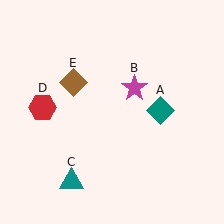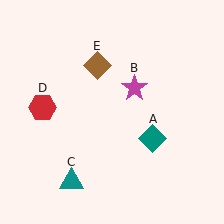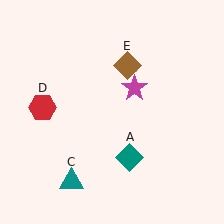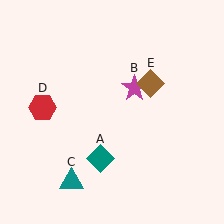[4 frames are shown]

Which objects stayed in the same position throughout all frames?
Magenta star (object B) and teal triangle (object C) and red hexagon (object D) remained stationary.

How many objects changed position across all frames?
2 objects changed position: teal diamond (object A), brown diamond (object E).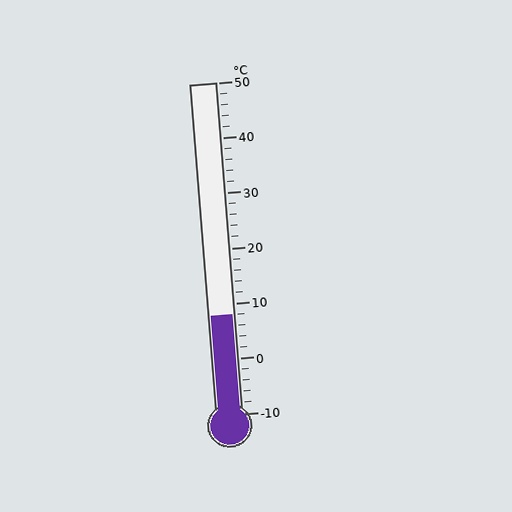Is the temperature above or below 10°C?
The temperature is below 10°C.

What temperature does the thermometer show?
The thermometer shows approximately 8°C.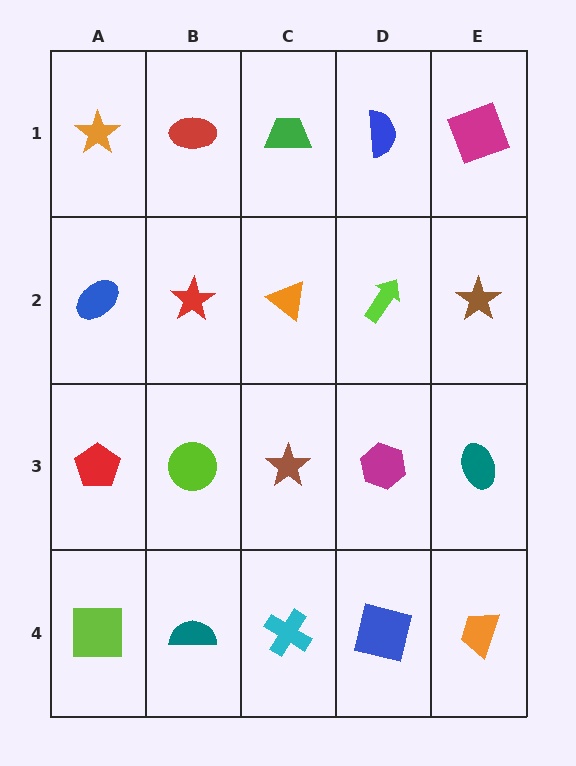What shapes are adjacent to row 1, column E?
A brown star (row 2, column E), a blue semicircle (row 1, column D).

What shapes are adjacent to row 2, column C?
A green trapezoid (row 1, column C), a brown star (row 3, column C), a red star (row 2, column B), a lime arrow (row 2, column D).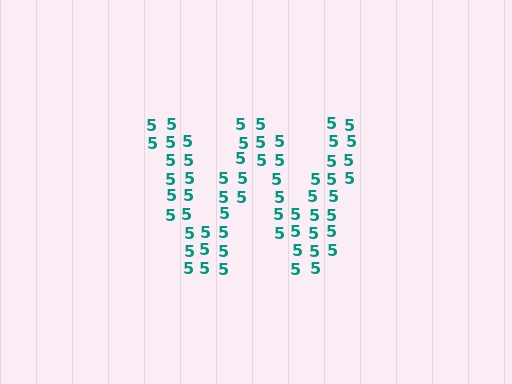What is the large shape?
The large shape is the letter W.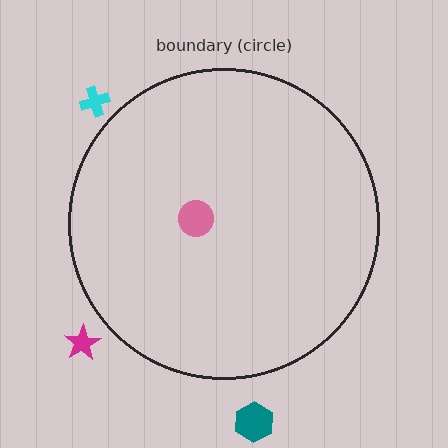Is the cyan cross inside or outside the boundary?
Outside.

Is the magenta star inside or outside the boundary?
Outside.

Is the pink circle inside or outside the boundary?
Inside.